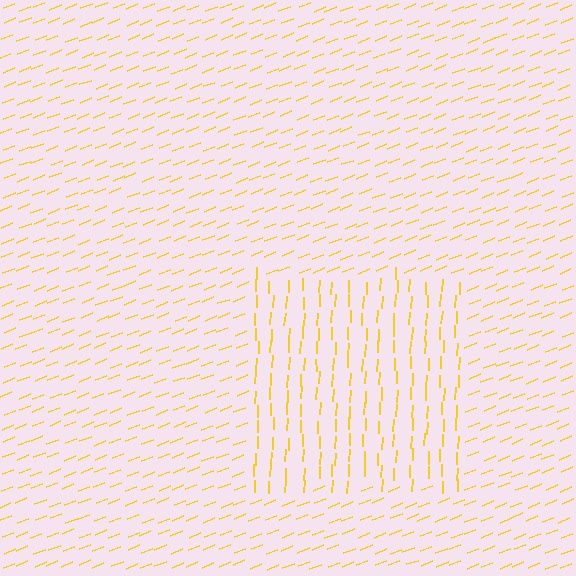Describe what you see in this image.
The image is filled with small yellow line segments. A rectangle region in the image has lines oriented differently from the surrounding lines, creating a visible texture boundary.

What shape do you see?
I see a rectangle.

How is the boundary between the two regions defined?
The boundary is defined purely by a change in line orientation (approximately 66 degrees difference). All lines are the same color and thickness.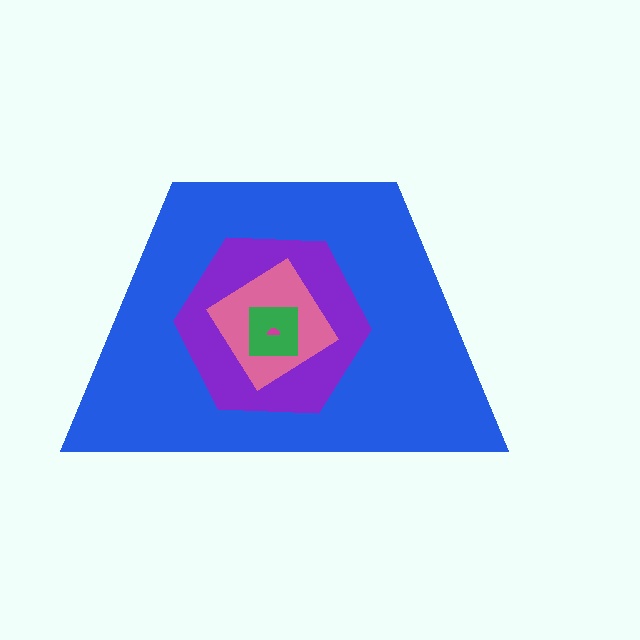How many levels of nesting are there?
5.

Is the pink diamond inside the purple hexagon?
Yes.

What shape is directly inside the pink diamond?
The green square.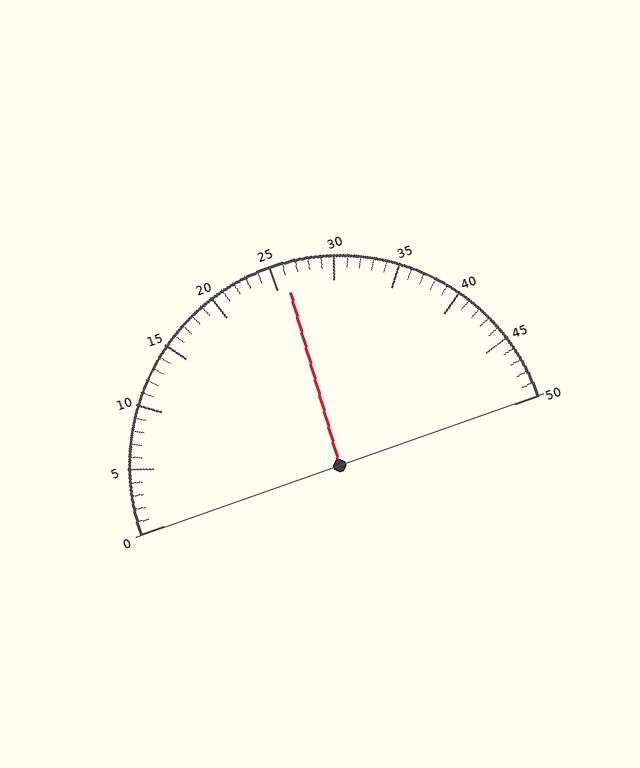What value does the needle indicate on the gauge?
The needle indicates approximately 26.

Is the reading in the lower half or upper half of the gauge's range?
The reading is in the upper half of the range (0 to 50).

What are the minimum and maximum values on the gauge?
The gauge ranges from 0 to 50.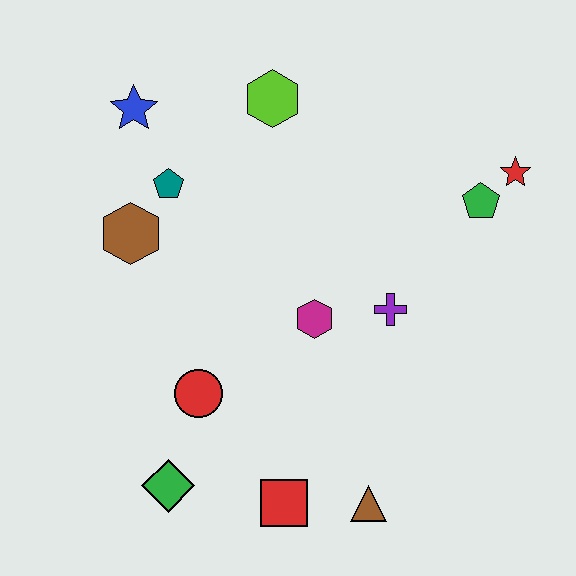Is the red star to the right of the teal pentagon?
Yes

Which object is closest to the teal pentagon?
The brown hexagon is closest to the teal pentagon.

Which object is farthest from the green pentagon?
The green diamond is farthest from the green pentagon.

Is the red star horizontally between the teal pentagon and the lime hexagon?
No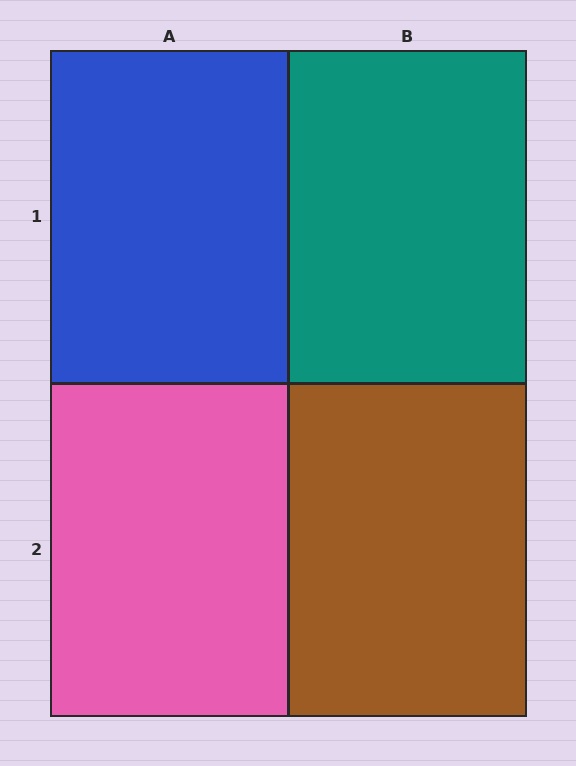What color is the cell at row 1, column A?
Blue.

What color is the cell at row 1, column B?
Teal.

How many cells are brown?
1 cell is brown.